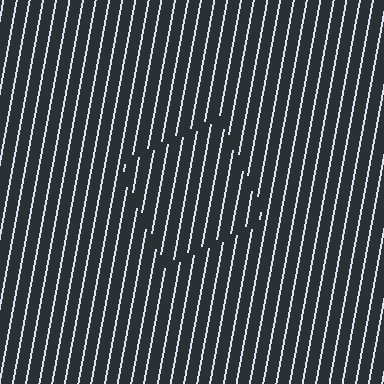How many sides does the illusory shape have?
4 sides — the line-ends trace a square.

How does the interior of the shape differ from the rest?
The interior of the shape contains the same grating, shifted by half a period — the contour is defined by the phase discontinuity where line-ends from the inner and outer gratings abut.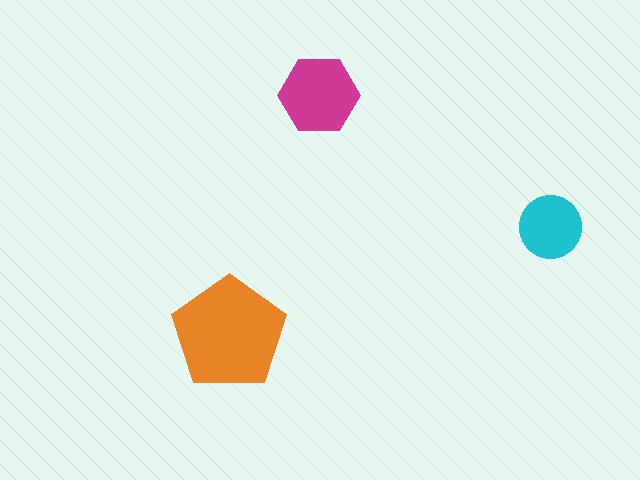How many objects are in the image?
There are 3 objects in the image.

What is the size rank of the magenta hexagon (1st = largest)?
2nd.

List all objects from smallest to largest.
The cyan circle, the magenta hexagon, the orange pentagon.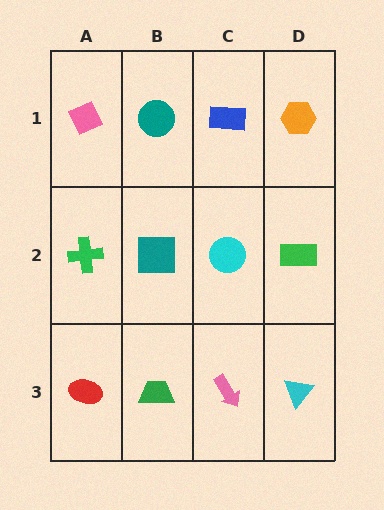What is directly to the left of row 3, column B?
A red ellipse.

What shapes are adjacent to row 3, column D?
A green rectangle (row 2, column D), a pink arrow (row 3, column C).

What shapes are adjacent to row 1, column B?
A teal square (row 2, column B), a pink diamond (row 1, column A), a blue rectangle (row 1, column C).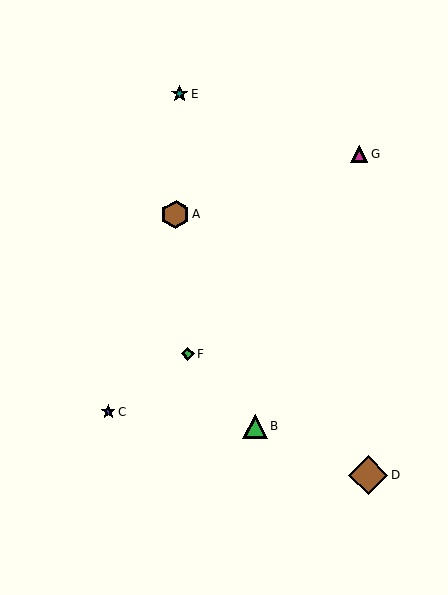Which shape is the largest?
The brown diamond (labeled D) is the largest.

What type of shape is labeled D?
Shape D is a brown diamond.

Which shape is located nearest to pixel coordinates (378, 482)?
The brown diamond (labeled D) at (368, 475) is nearest to that location.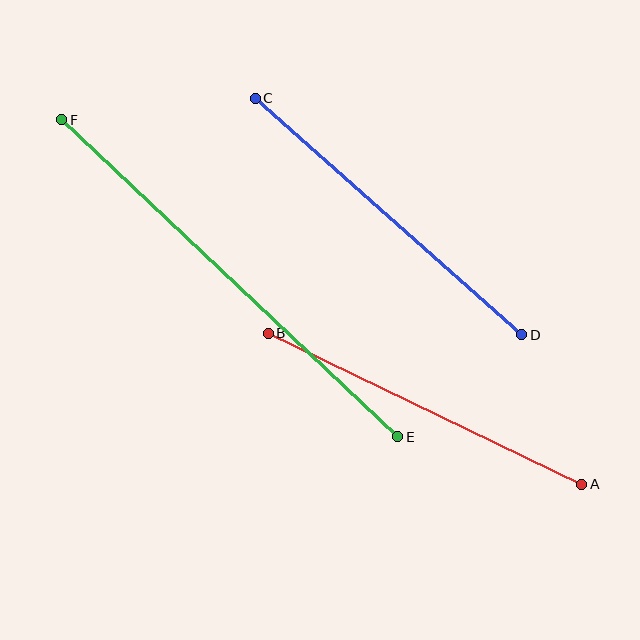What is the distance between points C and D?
The distance is approximately 356 pixels.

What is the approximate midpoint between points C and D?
The midpoint is at approximately (388, 216) pixels.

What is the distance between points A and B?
The distance is approximately 348 pixels.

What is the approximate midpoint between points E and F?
The midpoint is at approximately (230, 278) pixels.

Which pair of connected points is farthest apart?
Points E and F are farthest apart.